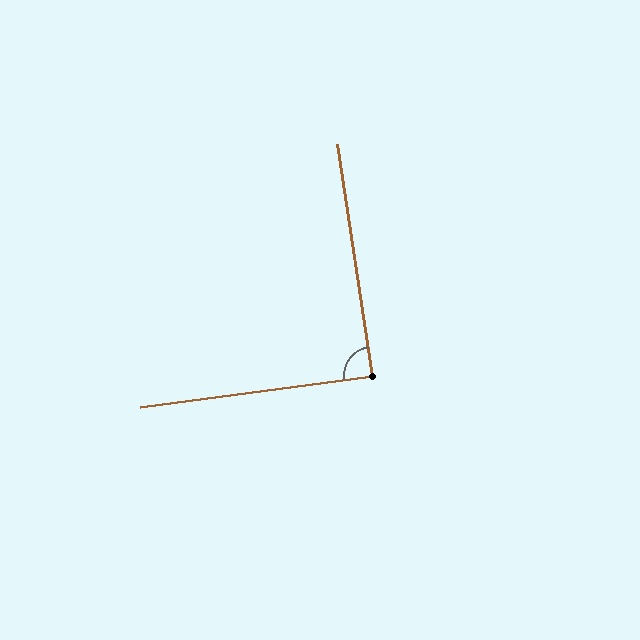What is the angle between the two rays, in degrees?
Approximately 89 degrees.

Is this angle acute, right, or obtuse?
It is approximately a right angle.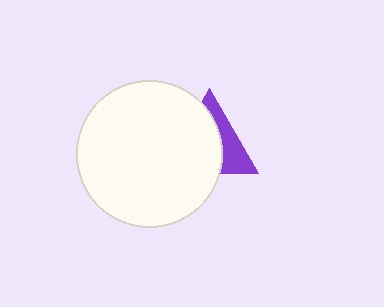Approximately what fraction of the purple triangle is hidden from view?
Roughly 63% of the purple triangle is hidden behind the white circle.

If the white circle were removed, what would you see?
You would see the complete purple triangle.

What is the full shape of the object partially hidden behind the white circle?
The partially hidden object is a purple triangle.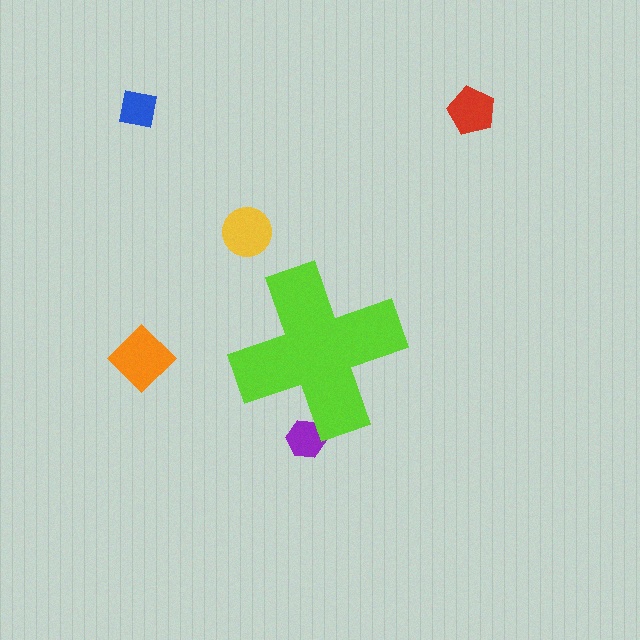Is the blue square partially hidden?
No, the blue square is fully visible.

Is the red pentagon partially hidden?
No, the red pentagon is fully visible.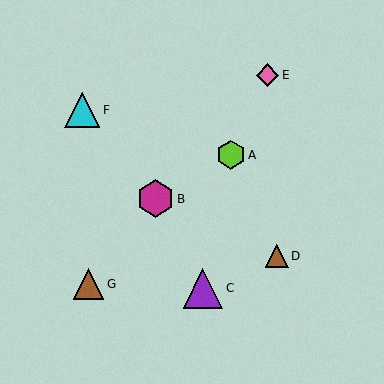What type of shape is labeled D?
Shape D is a brown triangle.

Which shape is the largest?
The purple triangle (labeled C) is the largest.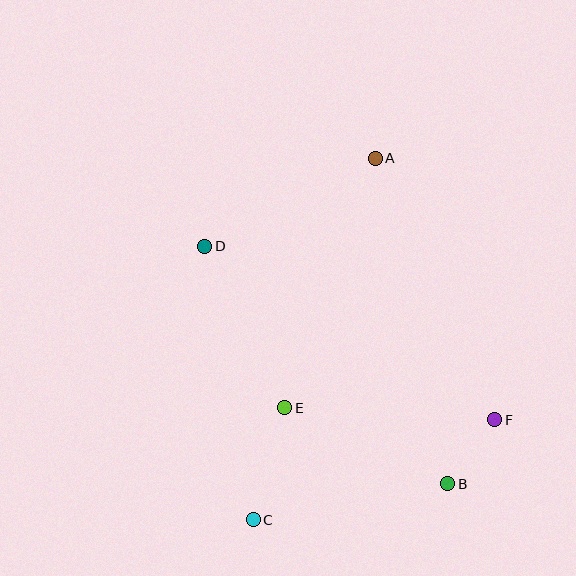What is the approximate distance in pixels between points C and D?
The distance between C and D is approximately 278 pixels.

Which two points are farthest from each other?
Points A and C are farthest from each other.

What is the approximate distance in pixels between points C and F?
The distance between C and F is approximately 262 pixels.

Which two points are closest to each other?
Points B and F are closest to each other.